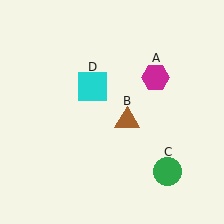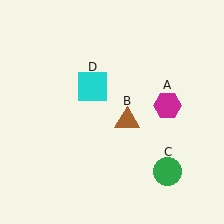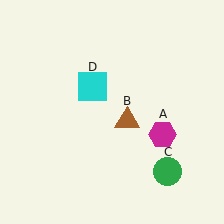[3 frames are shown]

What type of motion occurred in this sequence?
The magenta hexagon (object A) rotated clockwise around the center of the scene.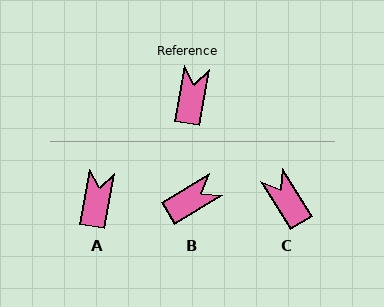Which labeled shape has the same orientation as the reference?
A.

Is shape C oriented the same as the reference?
No, it is off by about 42 degrees.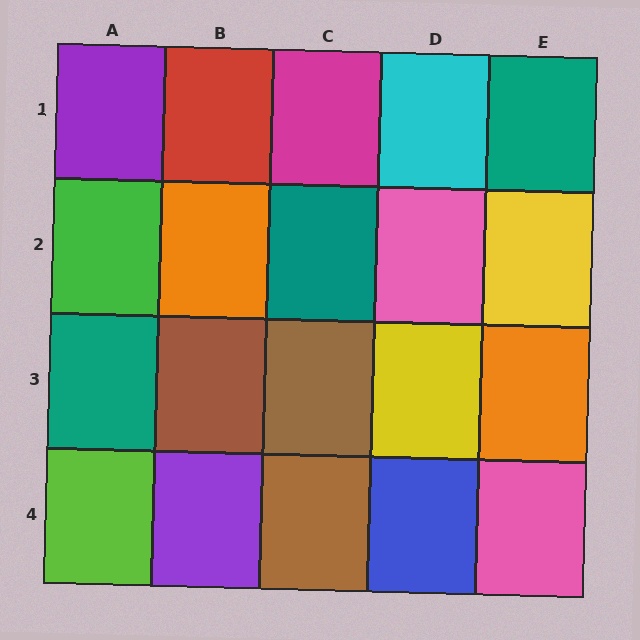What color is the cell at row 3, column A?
Teal.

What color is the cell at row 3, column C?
Brown.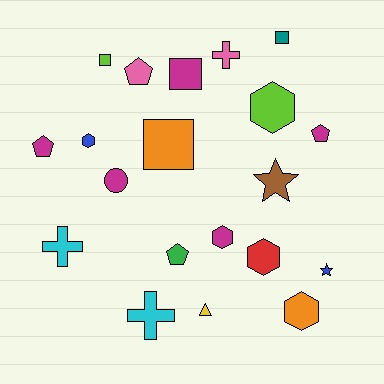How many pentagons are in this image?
There are 4 pentagons.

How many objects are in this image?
There are 20 objects.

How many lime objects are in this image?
There are 2 lime objects.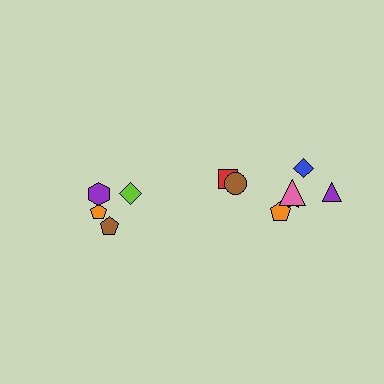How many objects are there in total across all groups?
There are 11 objects.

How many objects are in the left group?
There are 4 objects.